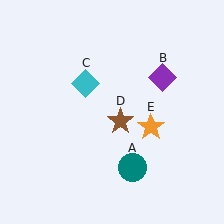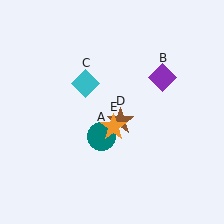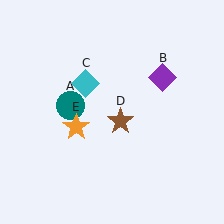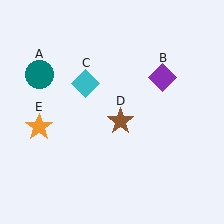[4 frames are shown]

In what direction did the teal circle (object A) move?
The teal circle (object A) moved up and to the left.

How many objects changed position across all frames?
2 objects changed position: teal circle (object A), orange star (object E).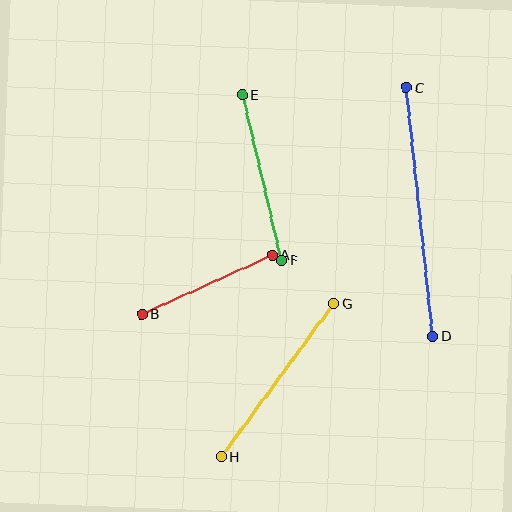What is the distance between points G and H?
The distance is approximately 190 pixels.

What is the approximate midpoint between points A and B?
The midpoint is at approximately (207, 284) pixels.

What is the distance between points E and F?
The distance is approximately 170 pixels.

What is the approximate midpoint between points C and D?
The midpoint is at approximately (420, 212) pixels.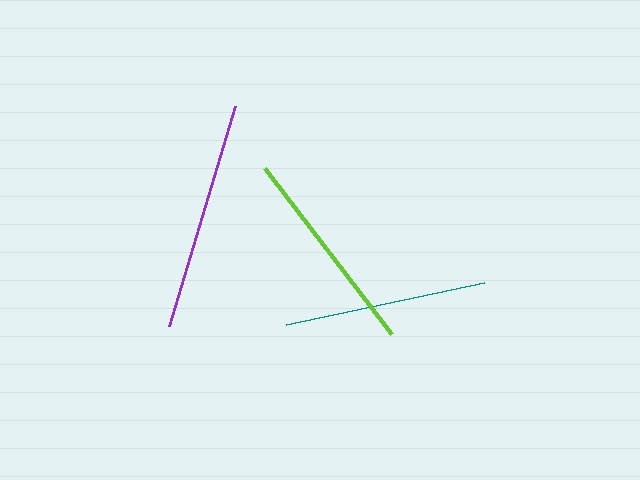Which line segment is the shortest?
The teal line is the shortest at approximately 202 pixels.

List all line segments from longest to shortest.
From longest to shortest: purple, lime, teal.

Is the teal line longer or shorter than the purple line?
The purple line is longer than the teal line.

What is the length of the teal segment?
The teal segment is approximately 202 pixels long.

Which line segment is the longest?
The purple line is the longest at approximately 230 pixels.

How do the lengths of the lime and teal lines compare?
The lime and teal lines are approximately the same length.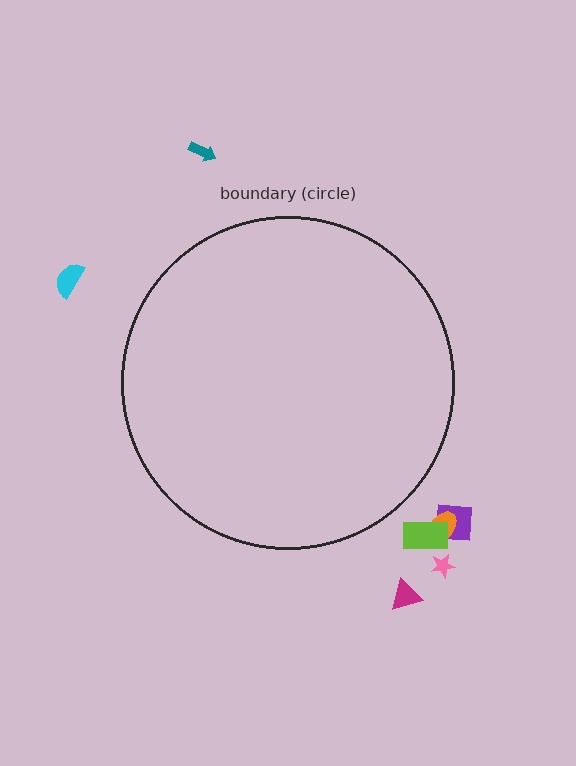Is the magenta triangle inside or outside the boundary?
Outside.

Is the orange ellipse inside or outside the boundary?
Outside.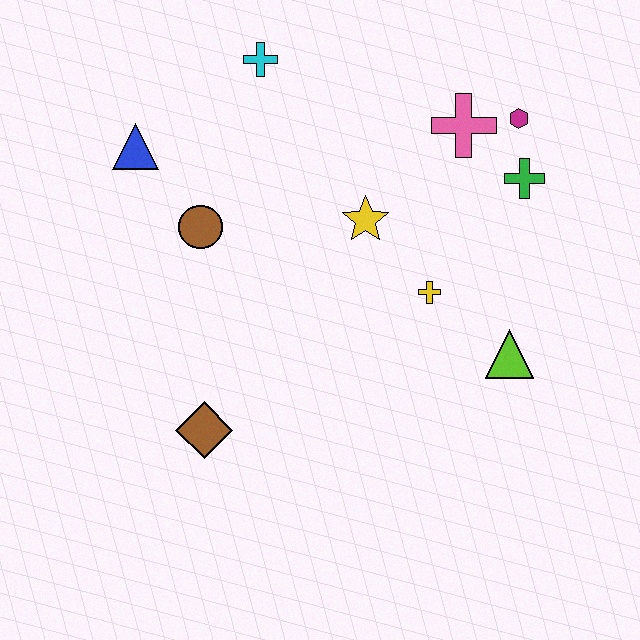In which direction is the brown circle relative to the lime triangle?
The brown circle is to the left of the lime triangle.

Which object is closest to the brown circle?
The blue triangle is closest to the brown circle.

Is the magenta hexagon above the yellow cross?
Yes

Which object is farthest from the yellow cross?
The blue triangle is farthest from the yellow cross.